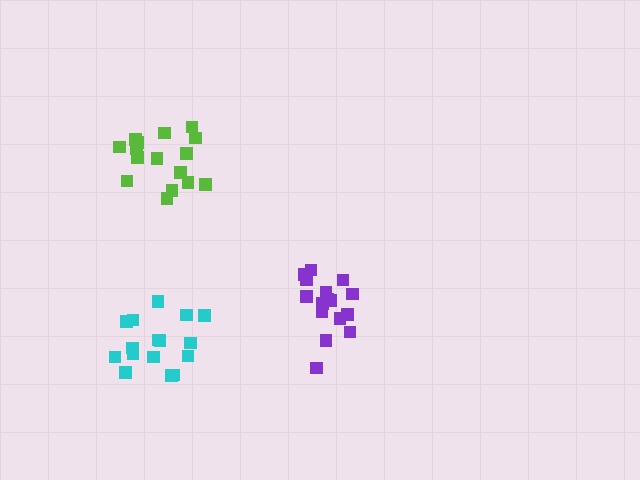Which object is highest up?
The lime cluster is topmost.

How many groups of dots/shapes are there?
There are 3 groups.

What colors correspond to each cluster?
The clusters are colored: cyan, lime, purple.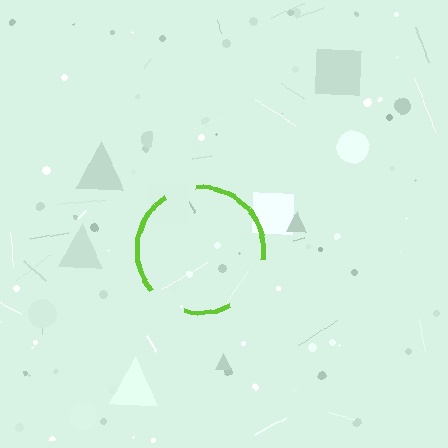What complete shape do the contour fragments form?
The contour fragments form a circle.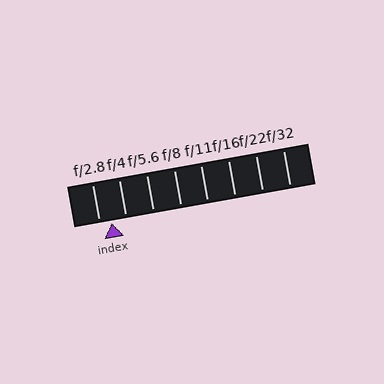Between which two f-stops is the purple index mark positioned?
The index mark is between f/2.8 and f/4.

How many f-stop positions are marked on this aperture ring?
There are 8 f-stop positions marked.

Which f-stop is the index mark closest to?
The index mark is closest to f/2.8.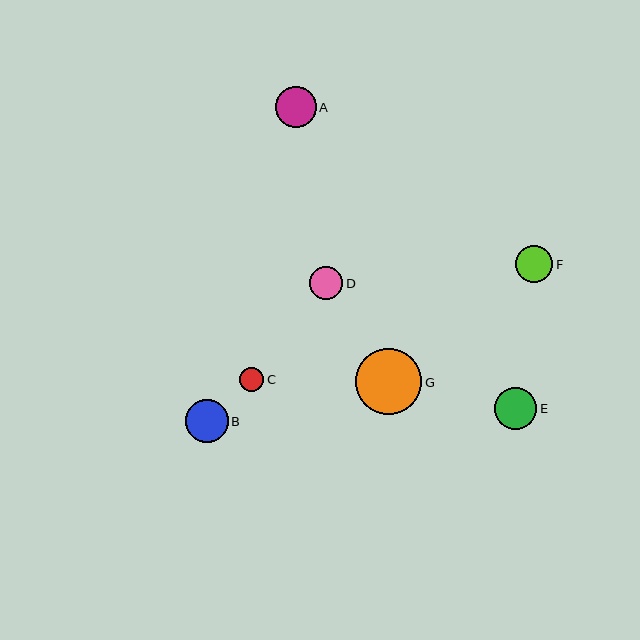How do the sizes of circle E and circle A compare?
Circle E and circle A are approximately the same size.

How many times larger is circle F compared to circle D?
Circle F is approximately 1.1 times the size of circle D.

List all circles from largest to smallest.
From largest to smallest: G, B, E, A, F, D, C.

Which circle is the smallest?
Circle C is the smallest with a size of approximately 24 pixels.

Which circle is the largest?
Circle G is the largest with a size of approximately 66 pixels.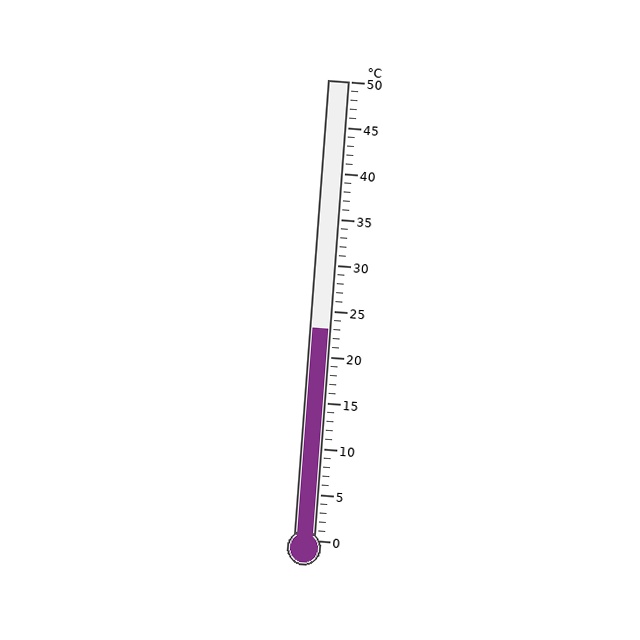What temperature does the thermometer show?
The thermometer shows approximately 23°C.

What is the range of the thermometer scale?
The thermometer scale ranges from 0°C to 50°C.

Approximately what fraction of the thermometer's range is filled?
The thermometer is filled to approximately 45% of its range.